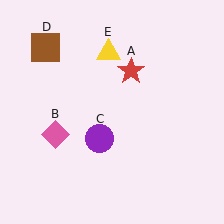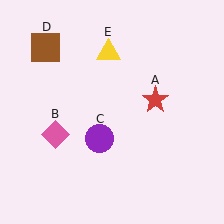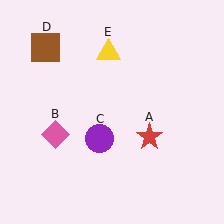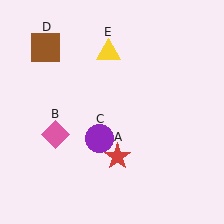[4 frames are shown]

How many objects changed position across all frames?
1 object changed position: red star (object A).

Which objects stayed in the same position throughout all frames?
Pink diamond (object B) and purple circle (object C) and brown square (object D) and yellow triangle (object E) remained stationary.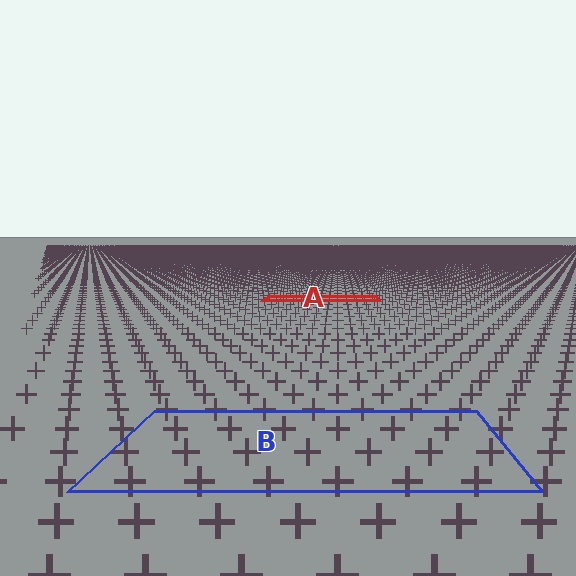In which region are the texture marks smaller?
The texture marks are smaller in region A, because it is farther away.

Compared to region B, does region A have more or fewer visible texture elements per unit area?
Region A has more texture elements per unit area — they are packed more densely because it is farther away.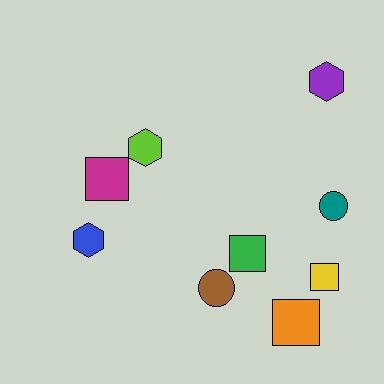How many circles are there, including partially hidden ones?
There are 2 circles.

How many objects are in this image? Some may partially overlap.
There are 9 objects.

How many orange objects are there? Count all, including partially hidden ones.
There is 1 orange object.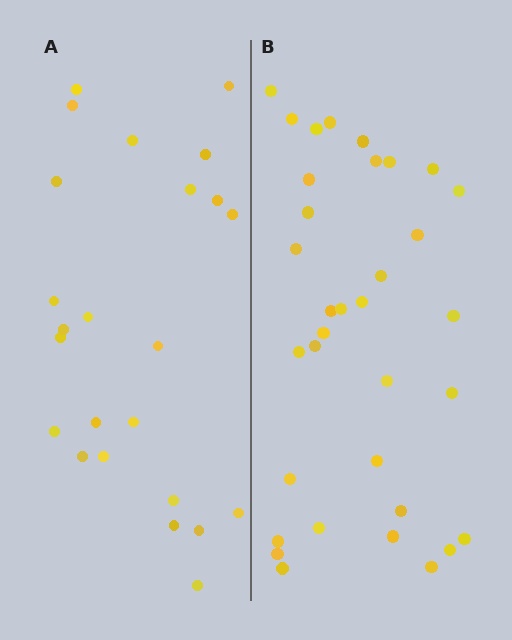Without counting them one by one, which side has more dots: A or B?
Region B (the right region) has more dots.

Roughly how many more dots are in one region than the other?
Region B has roughly 10 or so more dots than region A.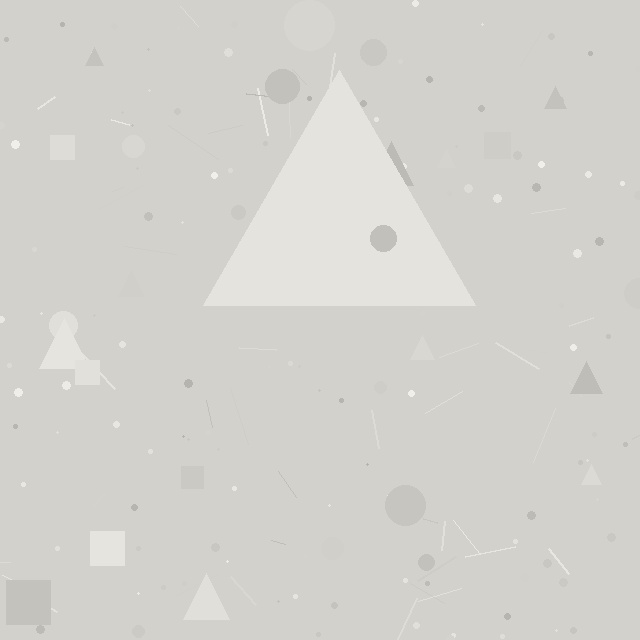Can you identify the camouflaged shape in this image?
The camouflaged shape is a triangle.